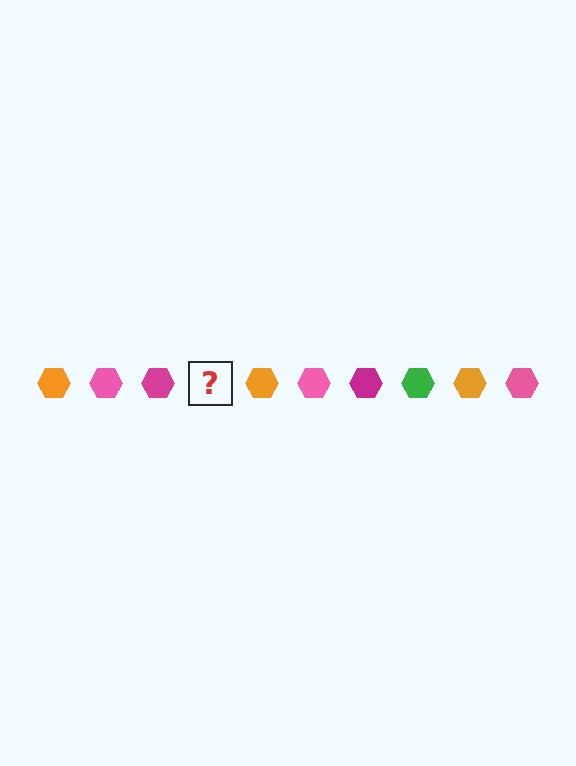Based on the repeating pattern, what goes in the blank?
The blank should be a green hexagon.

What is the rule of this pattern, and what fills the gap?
The rule is that the pattern cycles through orange, pink, magenta, green hexagons. The gap should be filled with a green hexagon.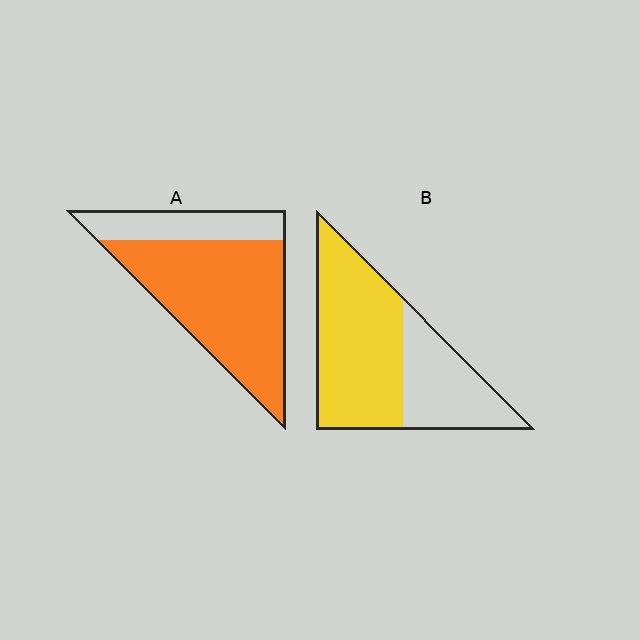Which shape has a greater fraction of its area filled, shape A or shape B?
Shape A.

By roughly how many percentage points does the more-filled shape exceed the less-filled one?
By roughly 10 percentage points (A over B).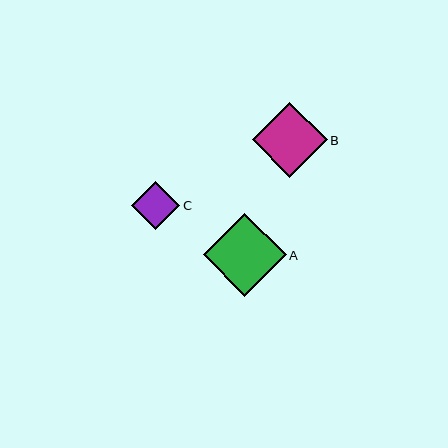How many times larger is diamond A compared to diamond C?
Diamond A is approximately 1.7 times the size of diamond C.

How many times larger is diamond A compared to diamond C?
Diamond A is approximately 1.7 times the size of diamond C.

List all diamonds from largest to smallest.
From largest to smallest: A, B, C.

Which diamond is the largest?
Diamond A is the largest with a size of approximately 83 pixels.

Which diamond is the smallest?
Diamond C is the smallest with a size of approximately 48 pixels.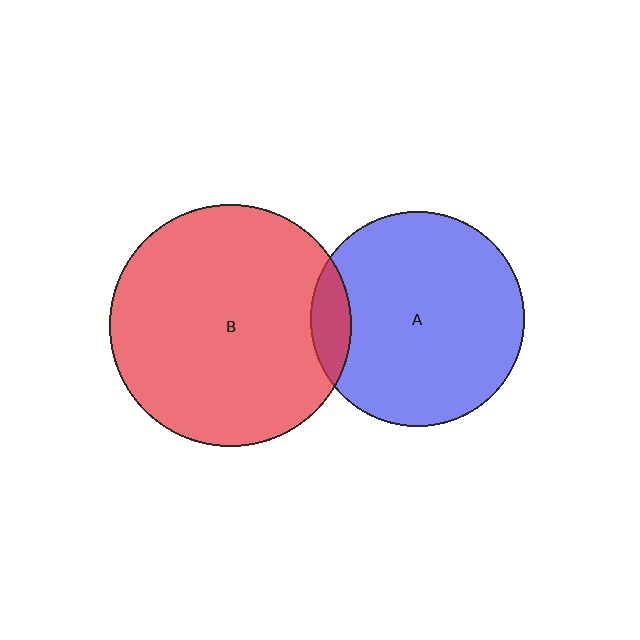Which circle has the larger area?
Circle B (red).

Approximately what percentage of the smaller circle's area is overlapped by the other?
Approximately 10%.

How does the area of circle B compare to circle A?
Approximately 1.3 times.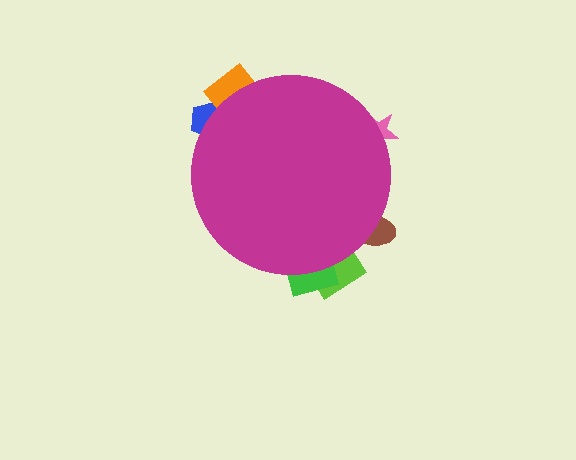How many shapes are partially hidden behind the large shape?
6 shapes are partially hidden.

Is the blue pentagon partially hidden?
Yes, the blue pentagon is partially hidden behind the magenta circle.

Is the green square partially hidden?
Yes, the green square is partially hidden behind the magenta circle.